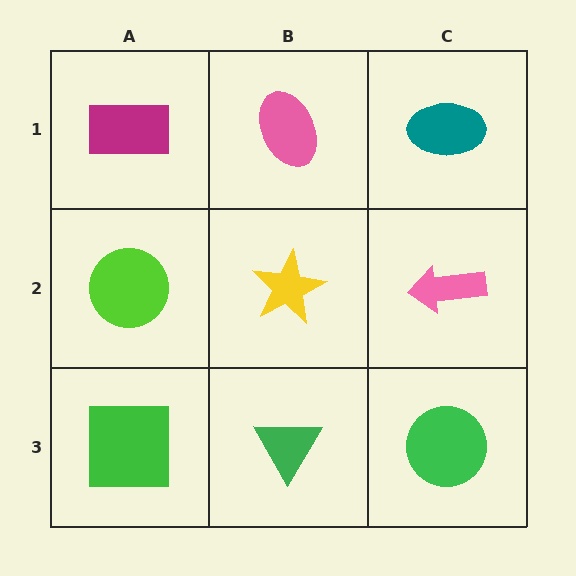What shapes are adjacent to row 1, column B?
A yellow star (row 2, column B), a magenta rectangle (row 1, column A), a teal ellipse (row 1, column C).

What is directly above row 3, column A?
A lime circle.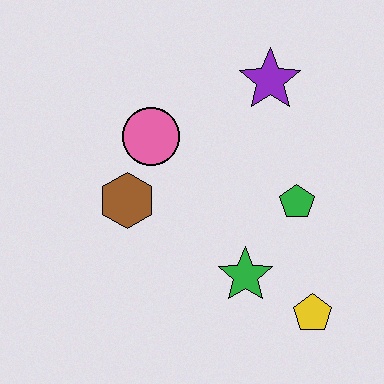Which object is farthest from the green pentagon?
The brown hexagon is farthest from the green pentagon.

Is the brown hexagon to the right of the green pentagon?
No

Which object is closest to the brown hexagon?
The pink circle is closest to the brown hexagon.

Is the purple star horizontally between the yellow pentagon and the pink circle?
Yes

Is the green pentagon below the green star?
No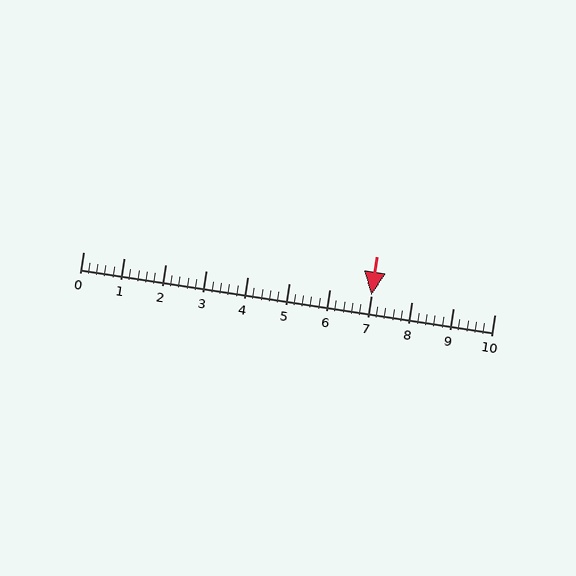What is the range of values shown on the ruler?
The ruler shows values from 0 to 10.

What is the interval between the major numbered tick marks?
The major tick marks are spaced 1 units apart.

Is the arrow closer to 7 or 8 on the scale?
The arrow is closer to 7.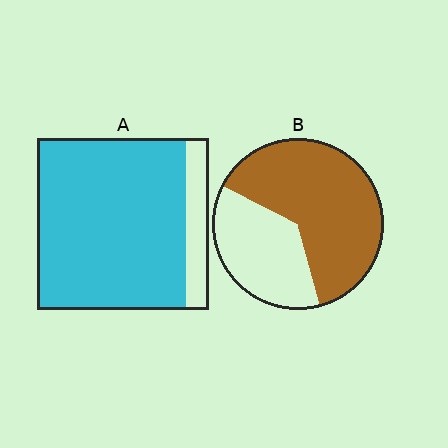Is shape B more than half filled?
Yes.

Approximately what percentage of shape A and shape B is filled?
A is approximately 85% and B is approximately 65%.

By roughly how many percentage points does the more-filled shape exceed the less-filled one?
By roughly 25 percentage points (A over B).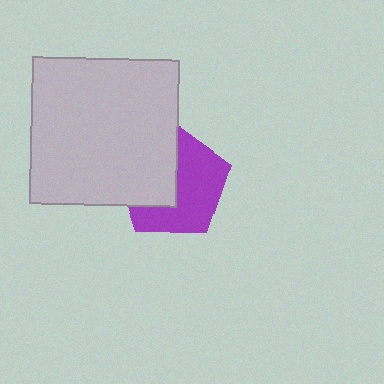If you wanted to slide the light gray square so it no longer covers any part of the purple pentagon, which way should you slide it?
Slide it left — that is the most direct way to separate the two shapes.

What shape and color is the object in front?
The object in front is a light gray square.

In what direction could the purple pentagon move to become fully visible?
The purple pentagon could move right. That would shift it out from behind the light gray square entirely.